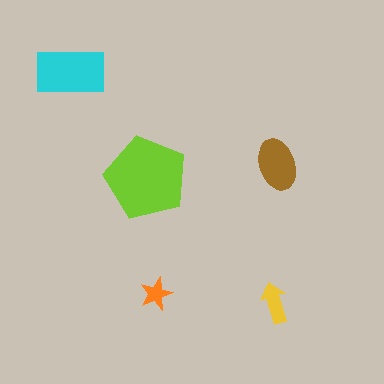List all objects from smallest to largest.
The orange star, the yellow arrow, the brown ellipse, the cyan rectangle, the lime pentagon.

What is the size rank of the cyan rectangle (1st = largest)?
2nd.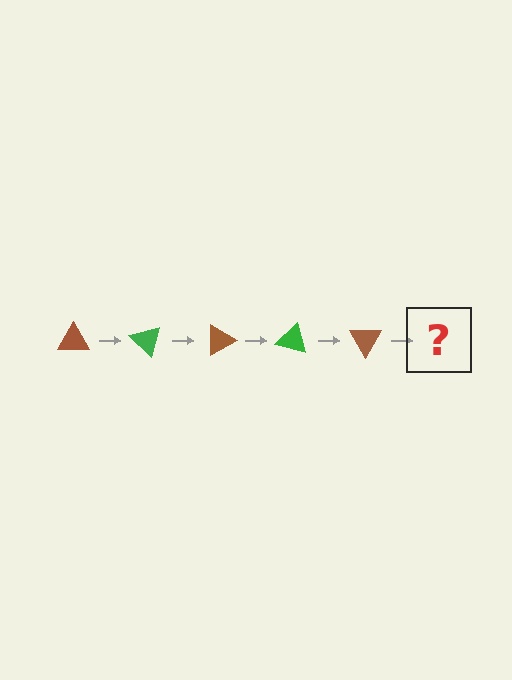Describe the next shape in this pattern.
It should be a green triangle, rotated 225 degrees from the start.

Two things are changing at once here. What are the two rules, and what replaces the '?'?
The two rules are that it rotates 45 degrees each step and the color cycles through brown and green. The '?' should be a green triangle, rotated 225 degrees from the start.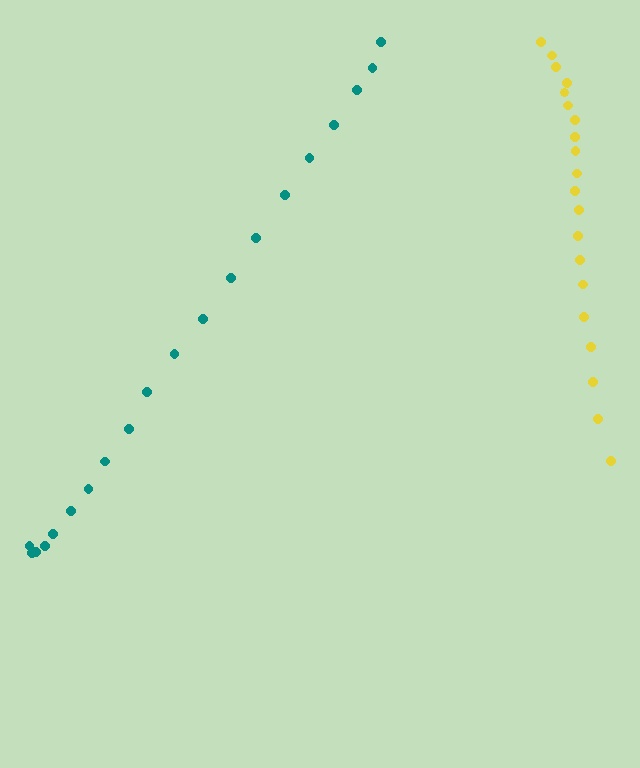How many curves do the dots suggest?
There are 2 distinct paths.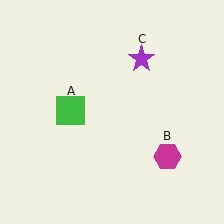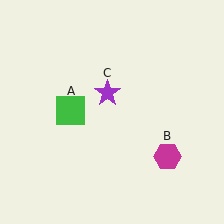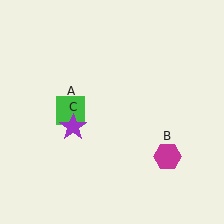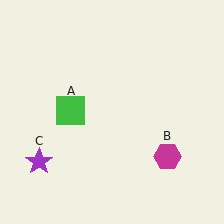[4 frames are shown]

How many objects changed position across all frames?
1 object changed position: purple star (object C).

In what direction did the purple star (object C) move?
The purple star (object C) moved down and to the left.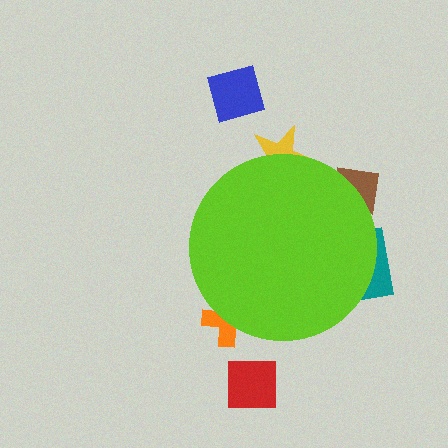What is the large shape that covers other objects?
A lime circle.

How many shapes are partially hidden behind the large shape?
4 shapes are partially hidden.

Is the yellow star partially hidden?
Yes, the yellow star is partially hidden behind the lime circle.